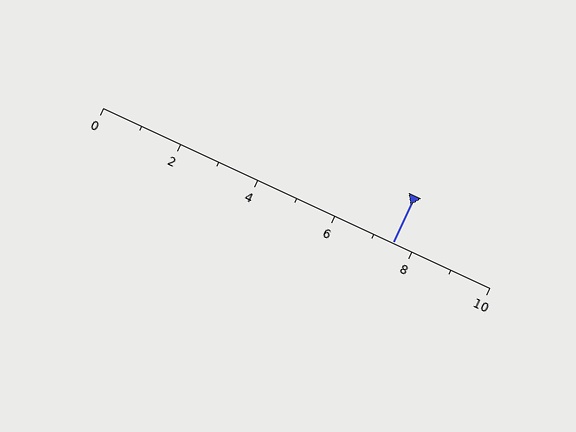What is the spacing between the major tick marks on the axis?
The major ticks are spaced 2 apart.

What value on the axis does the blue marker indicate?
The marker indicates approximately 7.5.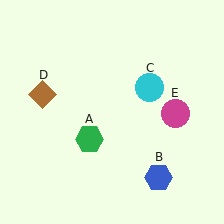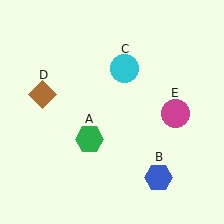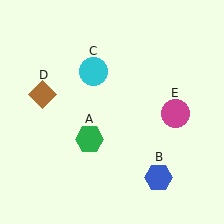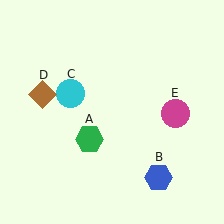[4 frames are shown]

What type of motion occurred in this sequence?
The cyan circle (object C) rotated counterclockwise around the center of the scene.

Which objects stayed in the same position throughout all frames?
Green hexagon (object A) and blue hexagon (object B) and brown diamond (object D) and magenta circle (object E) remained stationary.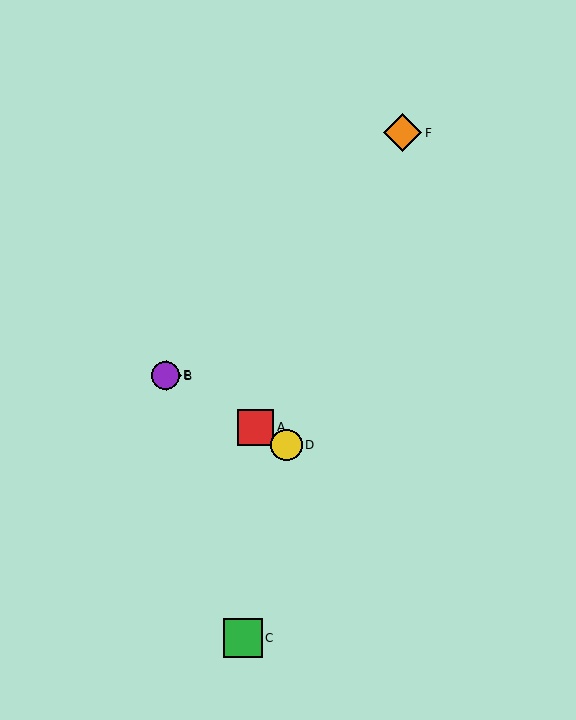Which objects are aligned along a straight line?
Objects A, B, D, E are aligned along a straight line.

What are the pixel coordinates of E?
Object E is at (166, 375).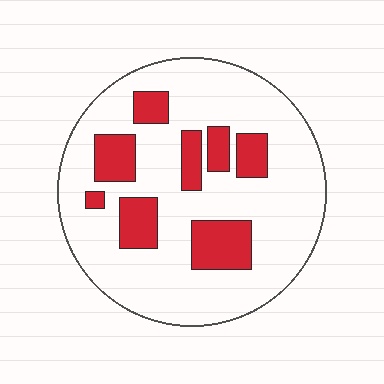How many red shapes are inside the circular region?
8.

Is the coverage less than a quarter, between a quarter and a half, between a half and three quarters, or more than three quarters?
Less than a quarter.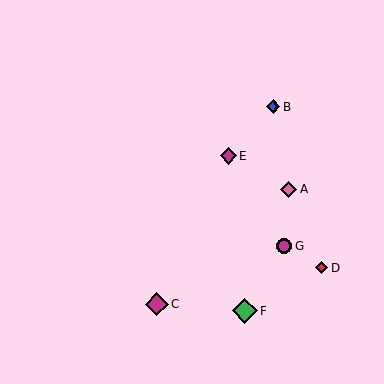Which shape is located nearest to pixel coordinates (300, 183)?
The pink diamond (labeled A) at (288, 189) is nearest to that location.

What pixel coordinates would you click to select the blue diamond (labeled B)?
Click at (273, 107) to select the blue diamond B.